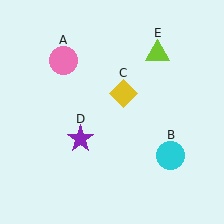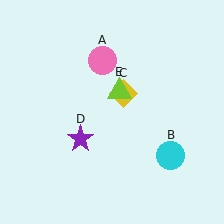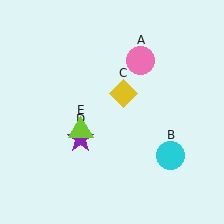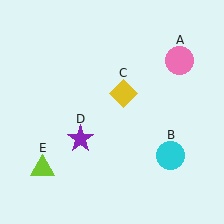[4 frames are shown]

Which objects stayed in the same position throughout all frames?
Cyan circle (object B) and yellow diamond (object C) and purple star (object D) remained stationary.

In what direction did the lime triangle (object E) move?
The lime triangle (object E) moved down and to the left.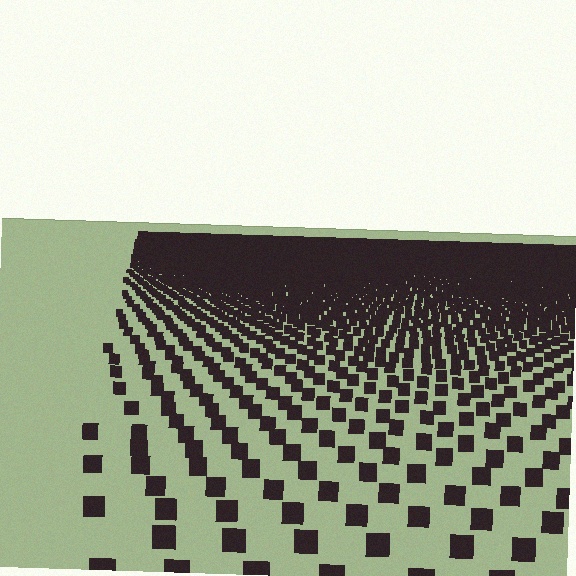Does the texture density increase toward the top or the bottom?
Density increases toward the top.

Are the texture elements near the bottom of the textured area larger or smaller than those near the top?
Larger. Near the bottom, elements are closer to the viewer and appear at a bigger on-screen size.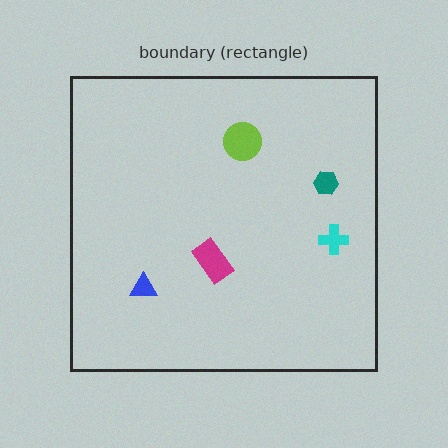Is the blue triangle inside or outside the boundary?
Inside.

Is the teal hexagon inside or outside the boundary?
Inside.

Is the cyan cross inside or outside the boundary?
Inside.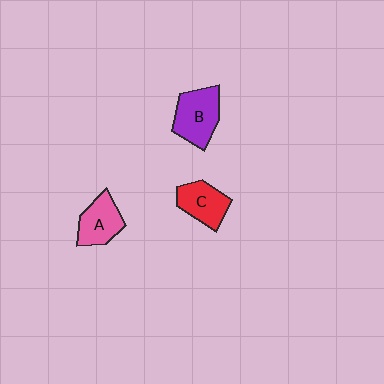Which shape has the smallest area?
Shape A (pink).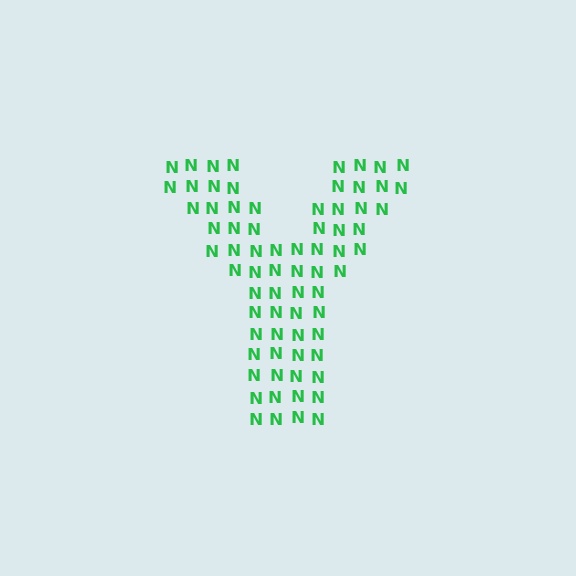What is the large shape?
The large shape is the letter Y.